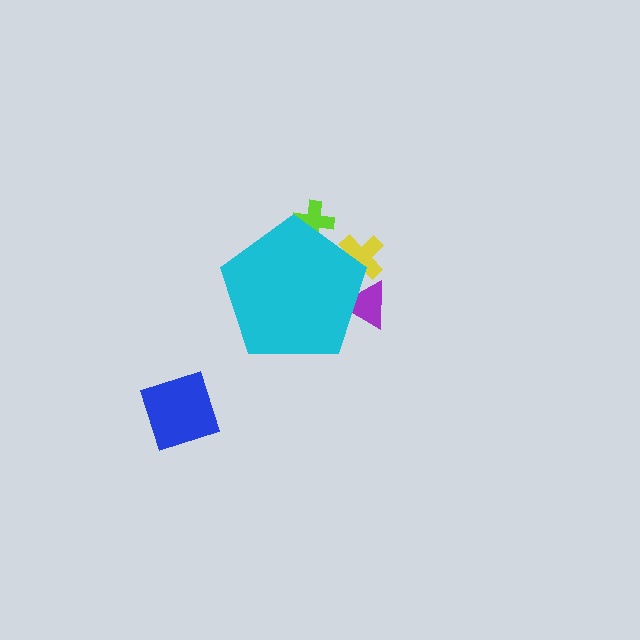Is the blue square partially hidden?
No, the blue square is fully visible.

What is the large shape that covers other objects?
A cyan pentagon.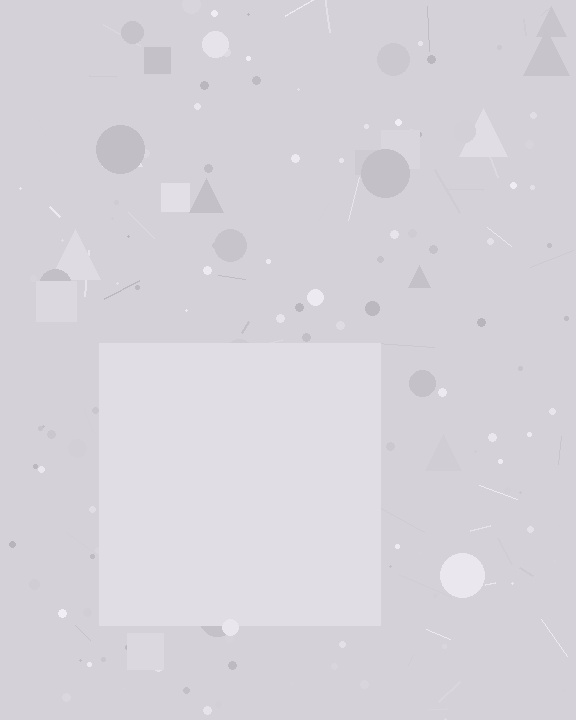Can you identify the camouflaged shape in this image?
The camouflaged shape is a square.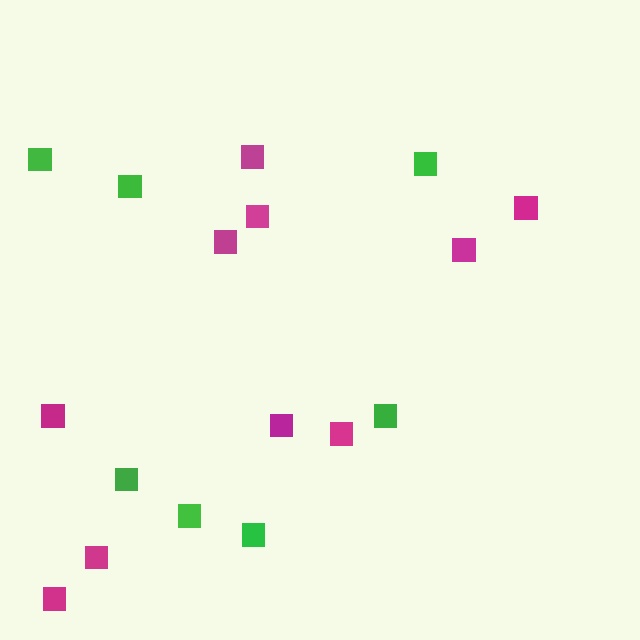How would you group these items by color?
There are 2 groups: one group of green squares (7) and one group of magenta squares (10).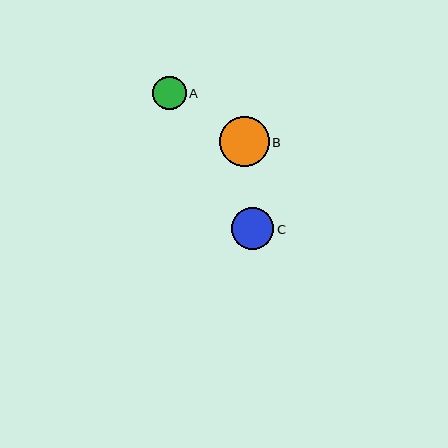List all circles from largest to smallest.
From largest to smallest: B, C, A.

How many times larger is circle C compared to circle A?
Circle C is approximately 1.3 times the size of circle A.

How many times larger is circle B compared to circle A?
Circle B is approximately 1.5 times the size of circle A.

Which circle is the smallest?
Circle A is the smallest with a size of approximately 33 pixels.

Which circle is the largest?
Circle B is the largest with a size of approximately 50 pixels.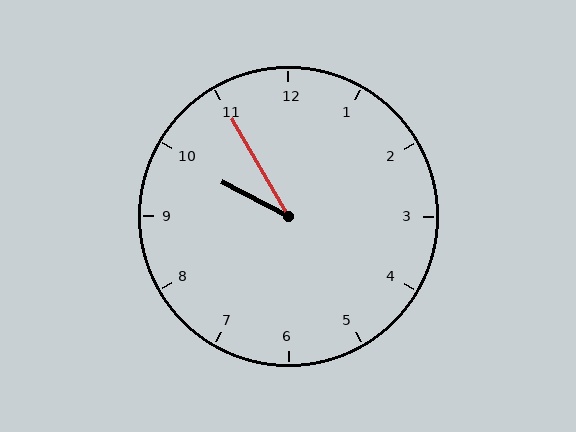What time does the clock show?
9:55.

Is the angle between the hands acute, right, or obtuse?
It is acute.